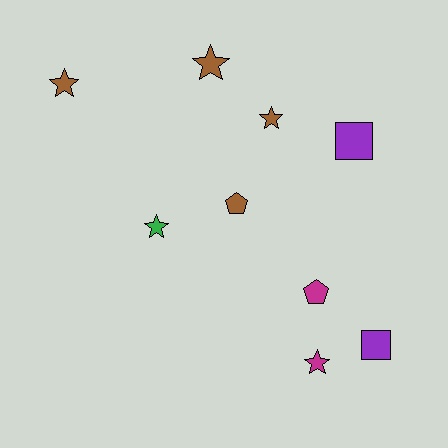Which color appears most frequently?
Brown, with 4 objects.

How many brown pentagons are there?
There is 1 brown pentagon.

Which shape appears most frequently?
Star, with 5 objects.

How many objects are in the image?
There are 9 objects.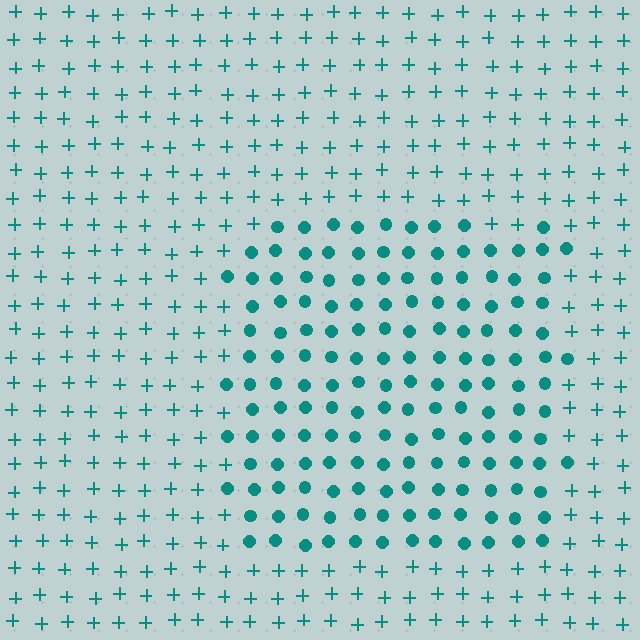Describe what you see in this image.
The image is filled with small teal elements arranged in a uniform grid. A rectangle-shaped region contains circles, while the surrounding area contains plus signs. The boundary is defined purely by the change in element shape.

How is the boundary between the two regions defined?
The boundary is defined by a change in element shape: circles inside vs. plus signs outside. All elements share the same color and spacing.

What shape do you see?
I see a rectangle.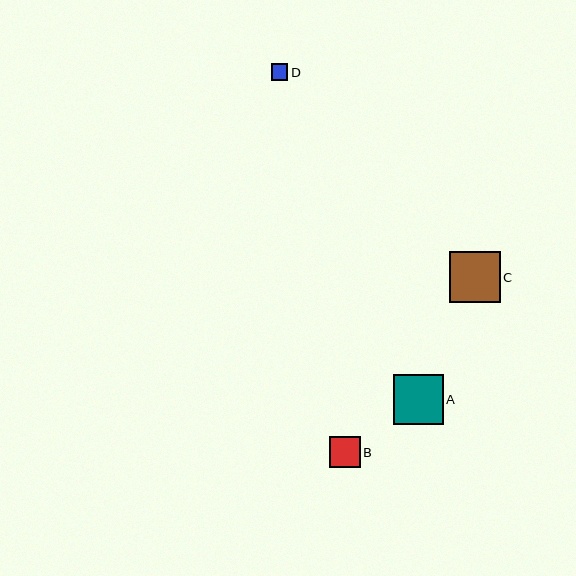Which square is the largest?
Square C is the largest with a size of approximately 51 pixels.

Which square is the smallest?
Square D is the smallest with a size of approximately 16 pixels.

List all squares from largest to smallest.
From largest to smallest: C, A, B, D.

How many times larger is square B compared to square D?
Square B is approximately 1.9 times the size of square D.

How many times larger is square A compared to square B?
Square A is approximately 1.6 times the size of square B.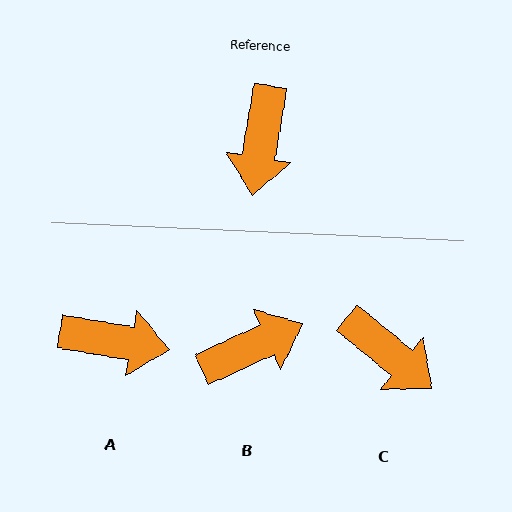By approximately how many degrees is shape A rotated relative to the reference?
Approximately 90 degrees counter-clockwise.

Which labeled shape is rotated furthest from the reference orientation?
B, about 124 degrees away.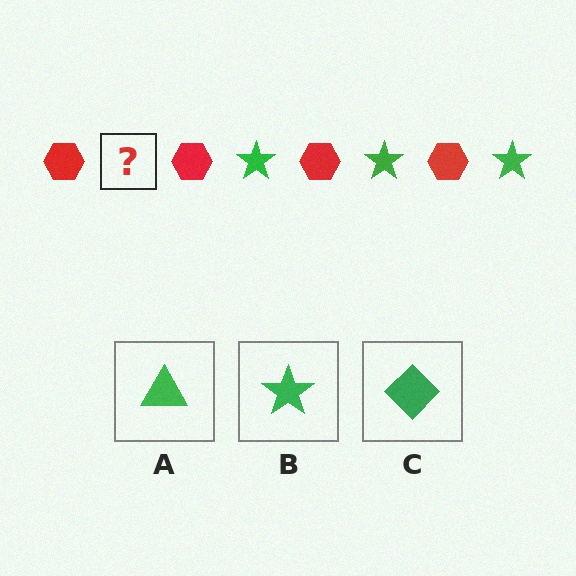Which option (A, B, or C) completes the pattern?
B.